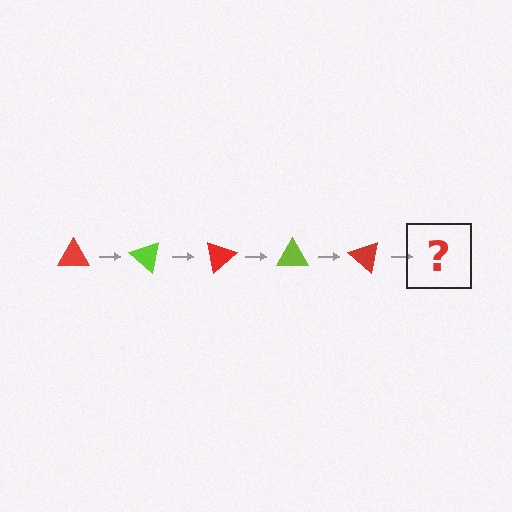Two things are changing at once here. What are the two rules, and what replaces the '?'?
The two rules are that it rotates 40 degrees each step and the color cycles through red and lime. The '?' should be a lime triangle, rotated 200 degrees from the start.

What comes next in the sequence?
The next element should be a lime triangle, rotated 200 degrees from the start.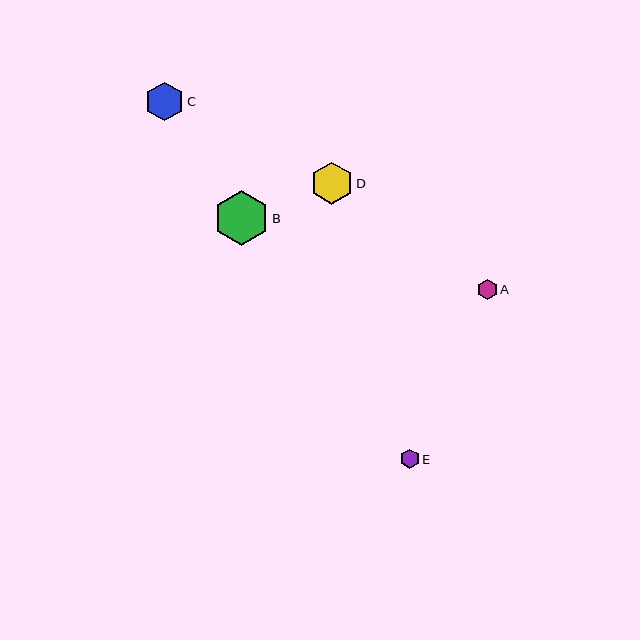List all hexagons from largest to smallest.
From largest to smallest: B, D, C, A, E.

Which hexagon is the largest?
Hexagon B is the largest with a size of approximately 55 pixels.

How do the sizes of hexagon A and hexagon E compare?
Hexagon A and hexagon E are approximately the same size.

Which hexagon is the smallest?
Hexagon E is the smallest with a size of approximately 19 pixels.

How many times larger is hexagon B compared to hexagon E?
Hexagon B is approximately 2.9 times the size of hexagon E.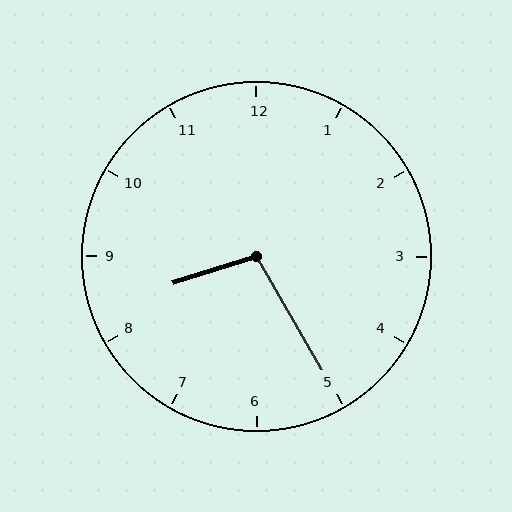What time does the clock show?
8:25.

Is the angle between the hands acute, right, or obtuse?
It is obtuse.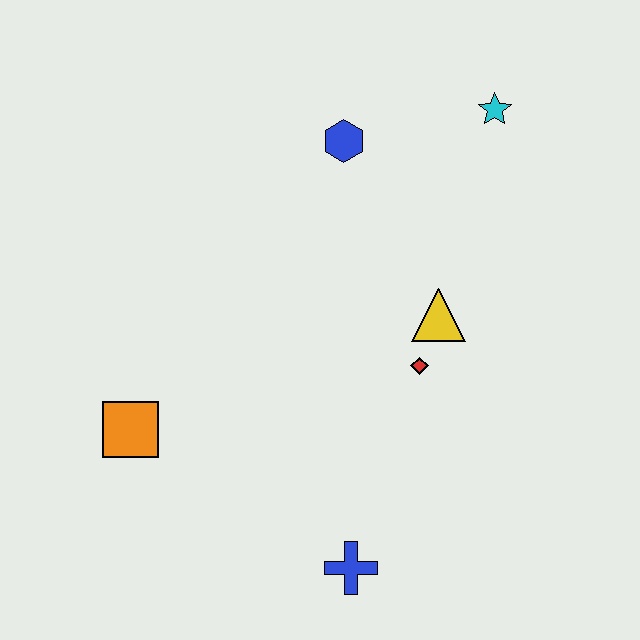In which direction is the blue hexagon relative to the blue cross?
The blue hexagon is above the blue cross.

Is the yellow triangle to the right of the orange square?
Yes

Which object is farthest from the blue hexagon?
The blue cross is farthest from the blue hexagon.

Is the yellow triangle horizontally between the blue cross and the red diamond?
No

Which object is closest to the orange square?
The blue cross is closest to the orange square.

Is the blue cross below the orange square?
Yes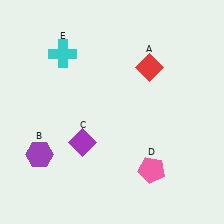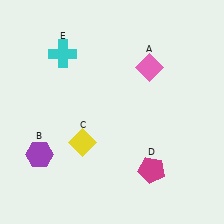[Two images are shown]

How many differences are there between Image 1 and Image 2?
There are 3 differences between the two images.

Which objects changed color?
A changed from red to pink. C changed from purple to yellow. D changed from pink to magenta.